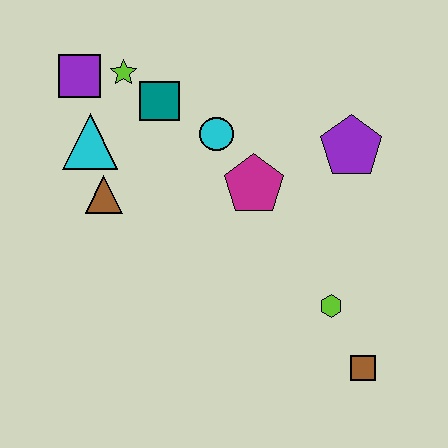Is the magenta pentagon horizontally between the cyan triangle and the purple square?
No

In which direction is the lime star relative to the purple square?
The lime star is to the right of the purple square.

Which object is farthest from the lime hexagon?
The purple square is farthest from the lime hexagon.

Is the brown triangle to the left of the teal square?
Yes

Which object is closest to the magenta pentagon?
The cyan circle is closest to the magenta pentagon.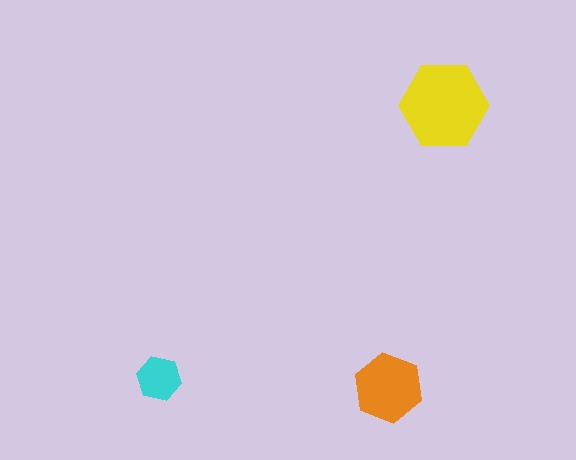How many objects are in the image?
There are 3 objects in the image.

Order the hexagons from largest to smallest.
the yellow one, the orange one, the cyan one.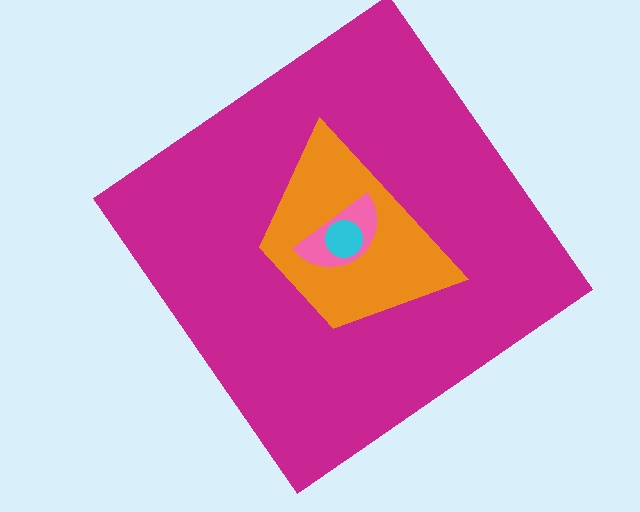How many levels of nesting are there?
4.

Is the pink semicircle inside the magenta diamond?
Yes.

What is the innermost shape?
The cyan circle.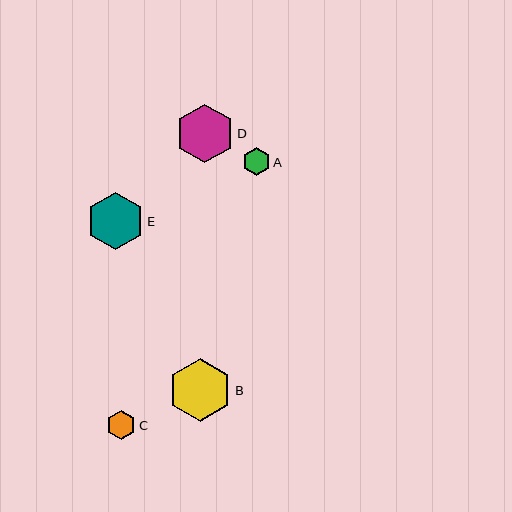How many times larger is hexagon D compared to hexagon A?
Hexagon D is approximately 2.1 times the size of hexagon A.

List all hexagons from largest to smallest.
From largest to smallest: B, D, E, C, A.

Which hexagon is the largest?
Hexagon B is the largest with a size of approximately 63 pixels.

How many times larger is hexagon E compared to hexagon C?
Hexagon E is approximately 1.9 times the size of hexagon C.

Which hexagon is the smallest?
Hexagon A is the smallest with a size of approximately 28 pixels.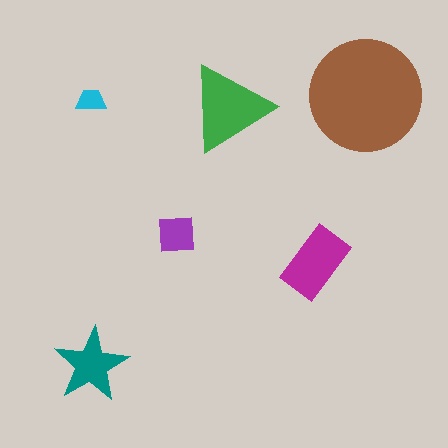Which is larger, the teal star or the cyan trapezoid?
The teal star.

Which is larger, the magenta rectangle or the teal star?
The magenta rectangle.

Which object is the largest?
The brown circle.